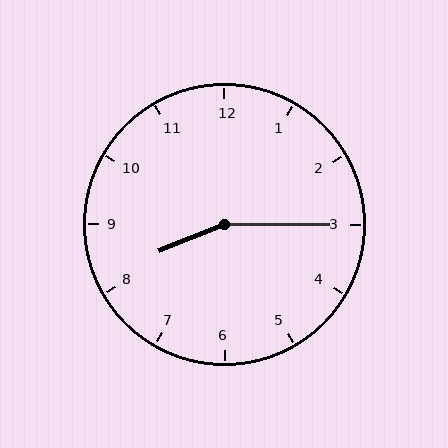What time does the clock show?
8:15.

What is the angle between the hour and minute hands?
Approximately 158 degrees.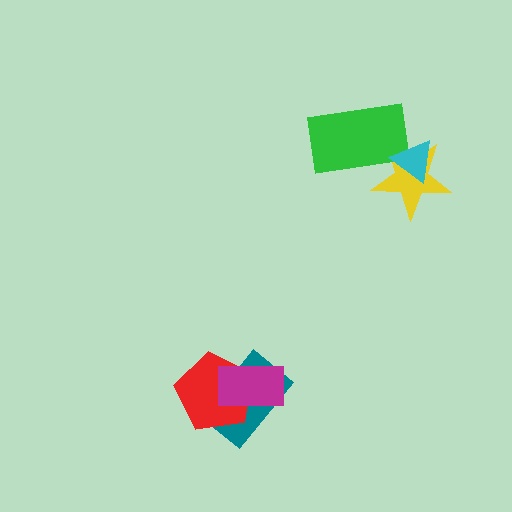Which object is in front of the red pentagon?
The magenta rectangle is in front of the red pentagon.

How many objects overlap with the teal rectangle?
2 objects overlap with the teal rectangle.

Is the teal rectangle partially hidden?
Yes, it is partially covered by another shape.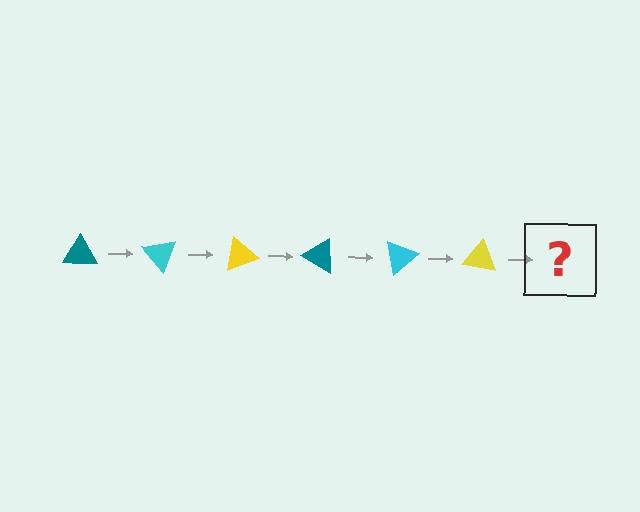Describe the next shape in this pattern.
It should be a teal triangle, rotated 300 degrees from the start.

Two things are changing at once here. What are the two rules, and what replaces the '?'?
The two rules are that it rotates 50 degrees each step and the color cycles through teal, cyan, and yellow. The '?' should be a teal triangle, rotated 300 degrees from the start.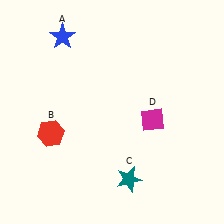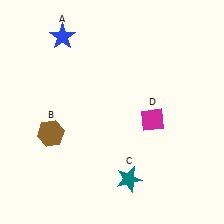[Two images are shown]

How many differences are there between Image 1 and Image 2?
There is 1 difference between the two images.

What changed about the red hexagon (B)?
In Image 1, B is red. In Image 2, it changed to brown.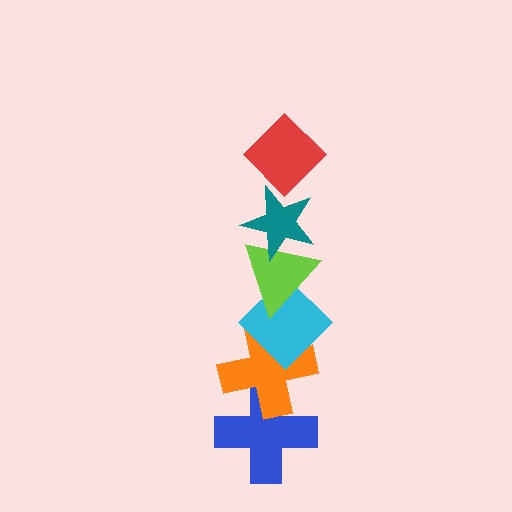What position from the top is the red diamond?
The red diamond is 1st from the top.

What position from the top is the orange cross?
The orange cross is 5th from the top.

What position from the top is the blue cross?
The blue cross is 6th from the top.